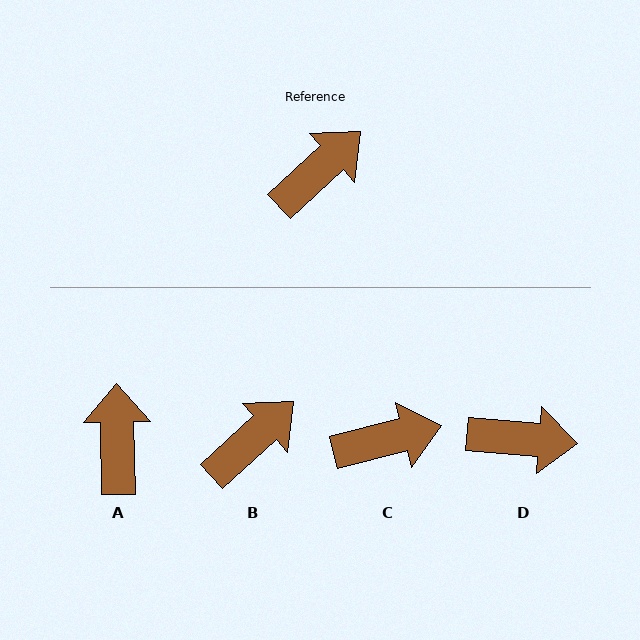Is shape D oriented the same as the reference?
No, it is off by about 47 degrees.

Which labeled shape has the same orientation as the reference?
B.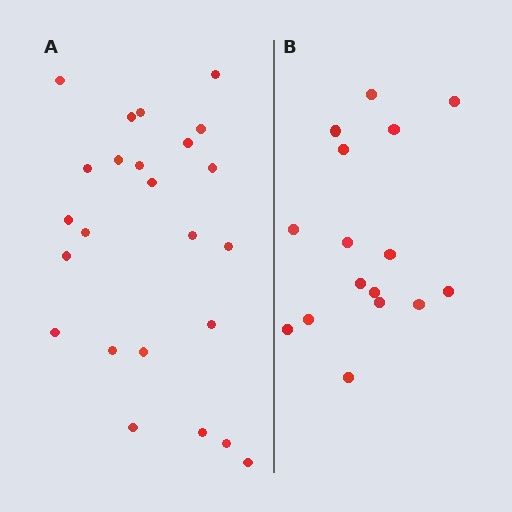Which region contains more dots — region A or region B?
Region A (the left region) has more dots.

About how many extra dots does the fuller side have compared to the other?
Region A has roughly 8 or so more dots than region B.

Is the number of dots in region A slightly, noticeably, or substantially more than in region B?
Region A has substantially more. The ratio is roughly 1.5 to 1.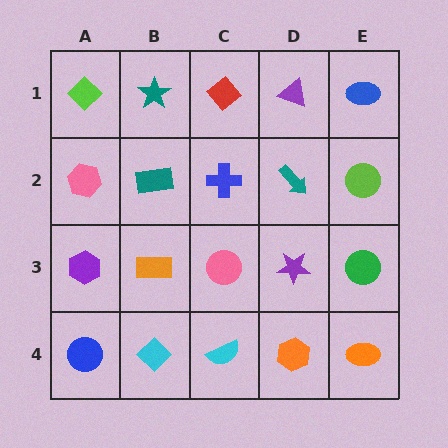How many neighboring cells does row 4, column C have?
3.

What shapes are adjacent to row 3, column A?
A pink hexagon (row 2, column A), a blue circle (row 4, column A), an orange rectangle (row 3, column B).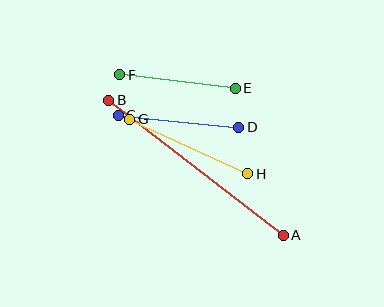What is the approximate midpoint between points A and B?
The midpoint is at approximately (196, 168) pixels.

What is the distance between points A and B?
The distance is approximately 221 pixels.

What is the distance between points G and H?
The distance is approximately 130 pixels.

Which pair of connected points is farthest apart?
Points A and B are farthest apart.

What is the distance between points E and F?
The distance is approximately 116 pixels.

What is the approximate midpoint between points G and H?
The midpoint is at approximately (189, 147) pixels.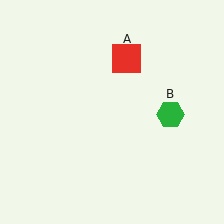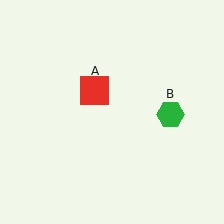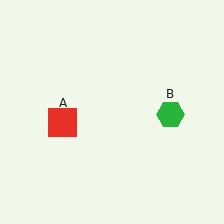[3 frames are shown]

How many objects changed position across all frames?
1 object changed position: red square (object A).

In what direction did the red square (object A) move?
The red square (object A) moved down and to the left.